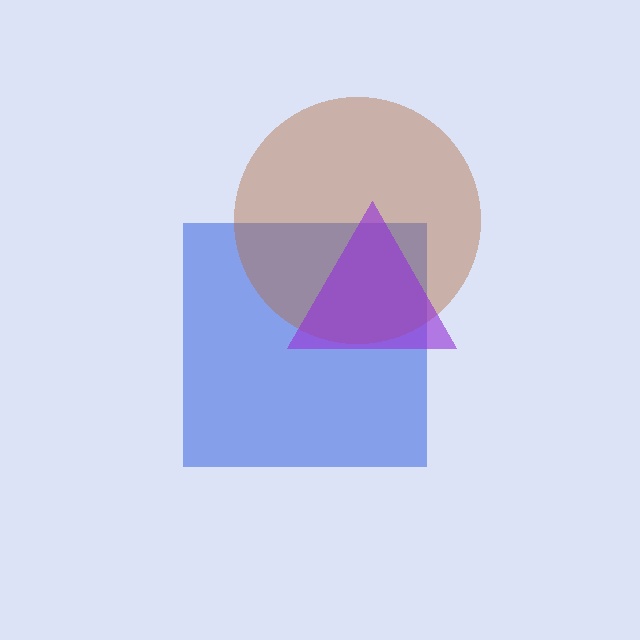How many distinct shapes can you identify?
There are 3 distinct shapes: a blue square, a brown circle, a purple triangle.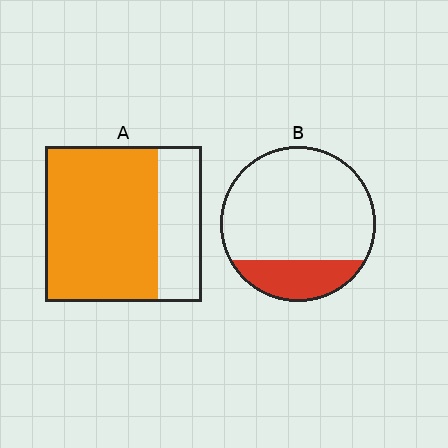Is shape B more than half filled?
No.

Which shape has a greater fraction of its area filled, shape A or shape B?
Shape A.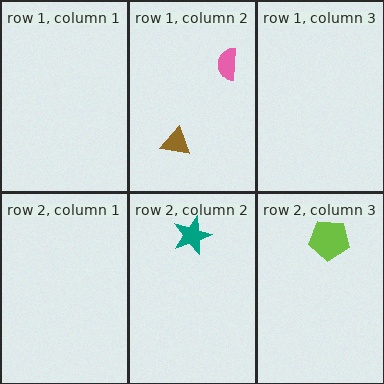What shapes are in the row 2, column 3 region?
The lime pentagon.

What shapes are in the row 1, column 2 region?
The brown triangle, the pink semicircle.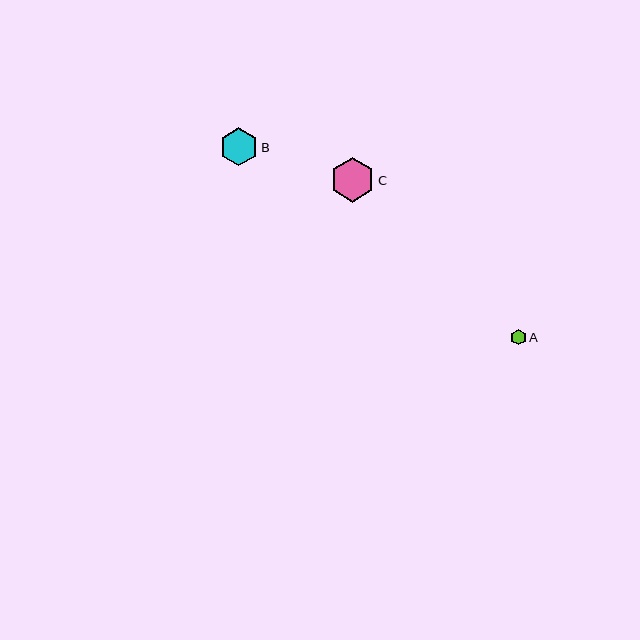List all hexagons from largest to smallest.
From largest to smallest: C, B, A.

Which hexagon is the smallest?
Hexagon A is the smallest with a size of approximately 15 pixels.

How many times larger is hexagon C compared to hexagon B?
Hexagon C is approximately 1.2 times the size of hexagon B.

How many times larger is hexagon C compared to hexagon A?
Hexagon C is approximately 2.9 times the size of hexagon A.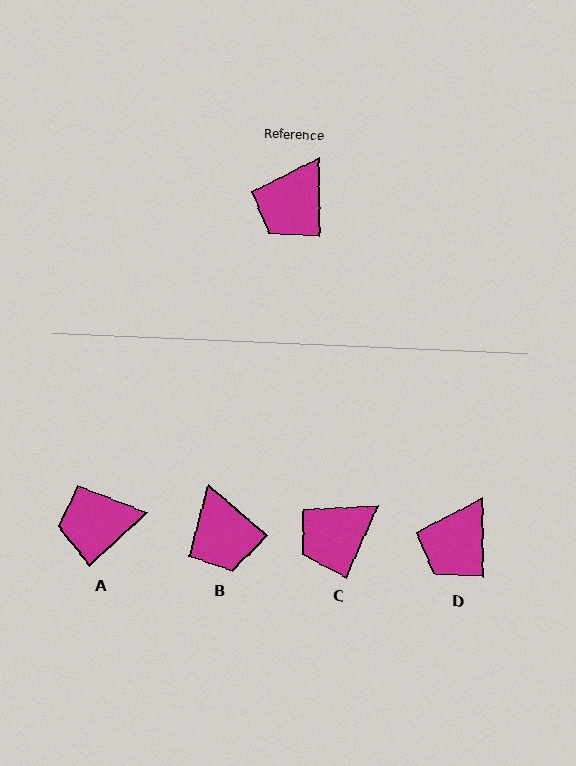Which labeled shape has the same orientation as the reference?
D.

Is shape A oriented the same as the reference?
No, it is off by about 48 degrees.